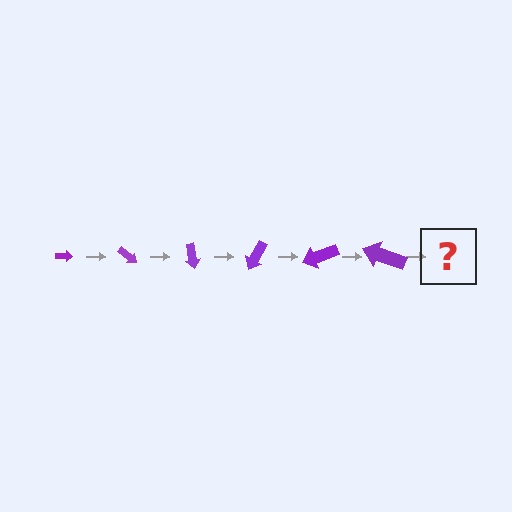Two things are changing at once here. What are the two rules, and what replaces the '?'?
The two rules are that the arrow grows larger each step and it rotates 40 degrees each step. The '?' should be an arrow, larger than the previous one and rotated 240 degrees from the start.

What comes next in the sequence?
The next element should be an arrow, larger than the previous one and rotated 240 degrees from the start.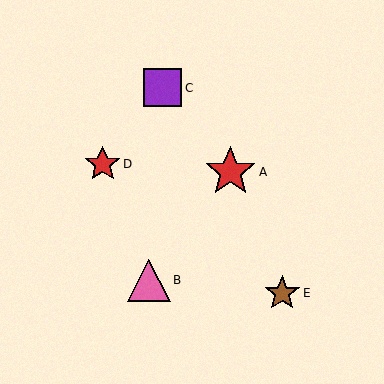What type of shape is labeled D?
Shape D is a red star.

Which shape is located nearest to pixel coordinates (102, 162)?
The red star (labeled D) at (103, 164) is nearest to that location.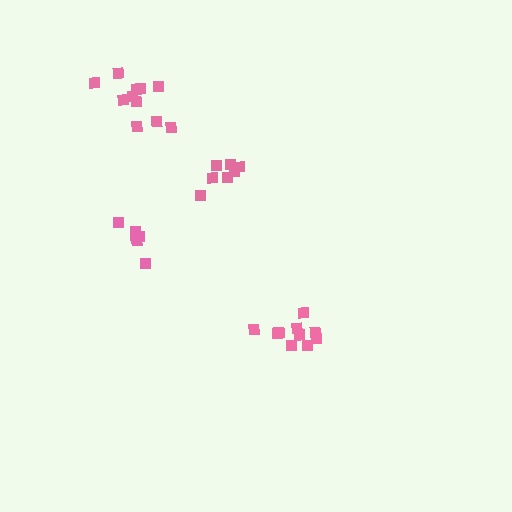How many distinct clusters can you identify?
There are 4 distinct clusters.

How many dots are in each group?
Group 1: 6 dots, Group 2: 10 dots, Group 3: 7 dots, Group 4: 11 dots (34 total).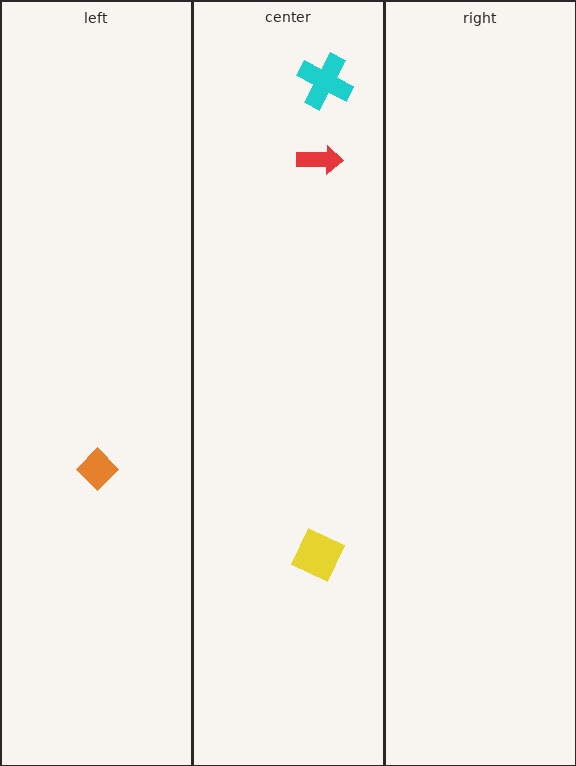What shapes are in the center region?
The red arrow, the yellow square, the cyan cross.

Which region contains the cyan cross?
The center region.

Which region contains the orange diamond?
The left region.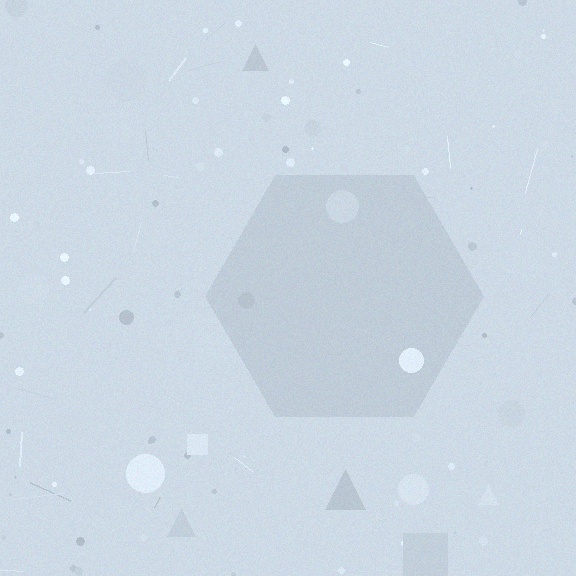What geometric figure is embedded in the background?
A hexagon is embedded in the background.